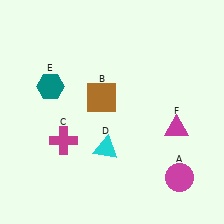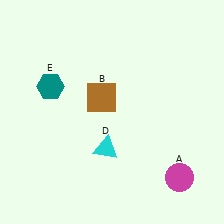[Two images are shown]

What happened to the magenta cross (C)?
The magenta cross (C) was removed in Image 2. It was in the bottom-left area of Image 1.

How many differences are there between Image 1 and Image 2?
There are 2 differences between the two images.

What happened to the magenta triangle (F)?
The magenta triangle (F) was removed in Image 2. It was in the bottom-right area of Image 1.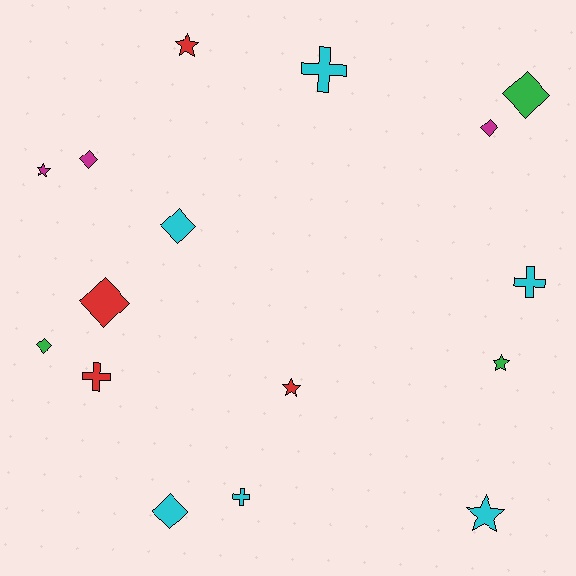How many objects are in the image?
There are 16 objects.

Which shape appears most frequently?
Diamond, with 7 objects.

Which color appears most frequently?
Cyan, with 6 objects.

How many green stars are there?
There is 1 green star.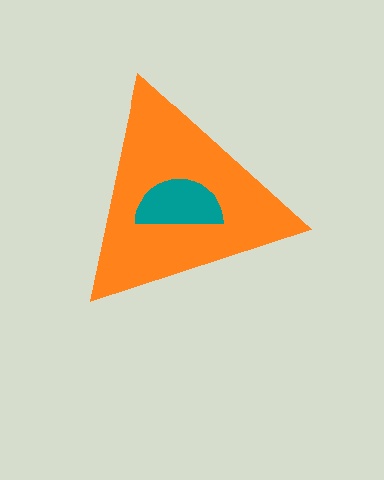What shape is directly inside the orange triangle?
The teal semicircle.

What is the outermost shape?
The orange triangle.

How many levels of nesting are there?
2.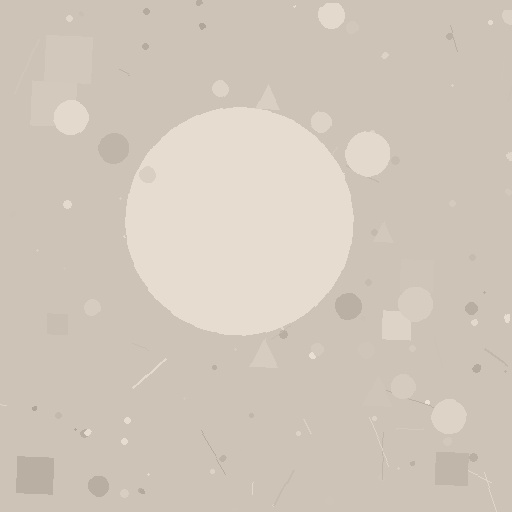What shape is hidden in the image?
A circle is hidden in the image.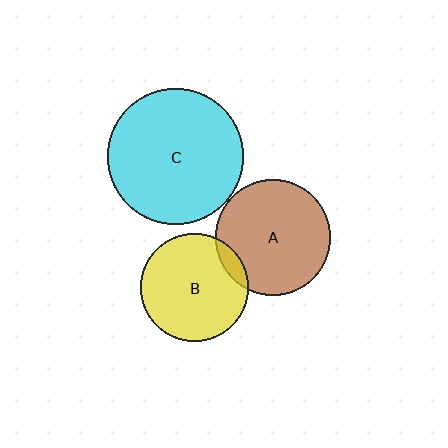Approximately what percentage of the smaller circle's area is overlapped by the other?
Approximately 10%.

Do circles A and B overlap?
Yes.